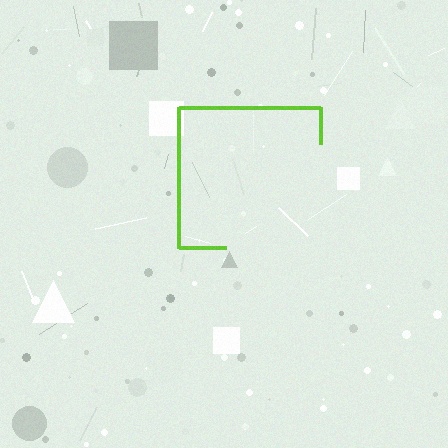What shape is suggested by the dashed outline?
The dashed outline suggests a square.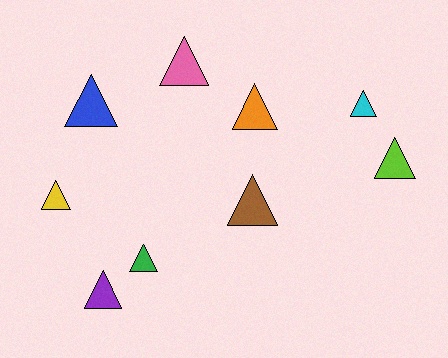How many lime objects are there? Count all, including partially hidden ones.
There is 1 lime object.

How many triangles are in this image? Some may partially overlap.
There are 9 triangles.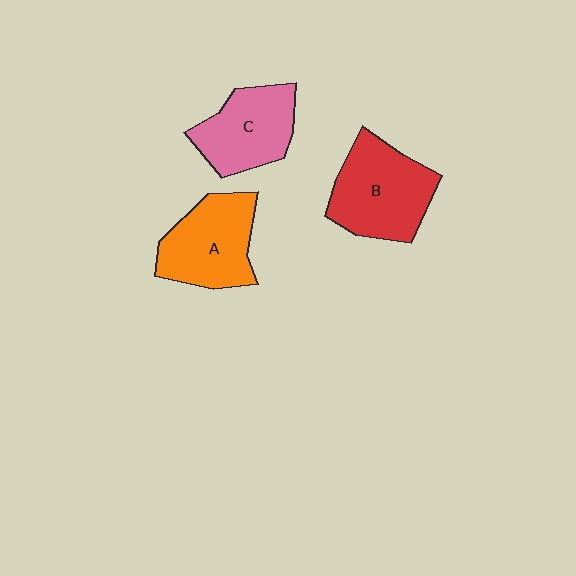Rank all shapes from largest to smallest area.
From largest to smallest: B (red), A (orange), C (pink).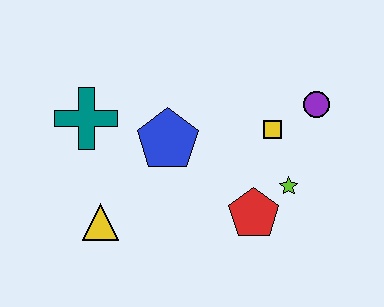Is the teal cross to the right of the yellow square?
No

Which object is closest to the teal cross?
The blue pentagon is closest to the teal cross.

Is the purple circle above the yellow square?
Yes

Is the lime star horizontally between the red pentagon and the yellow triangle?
No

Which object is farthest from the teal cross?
The purple circle is farthest from the teal cross.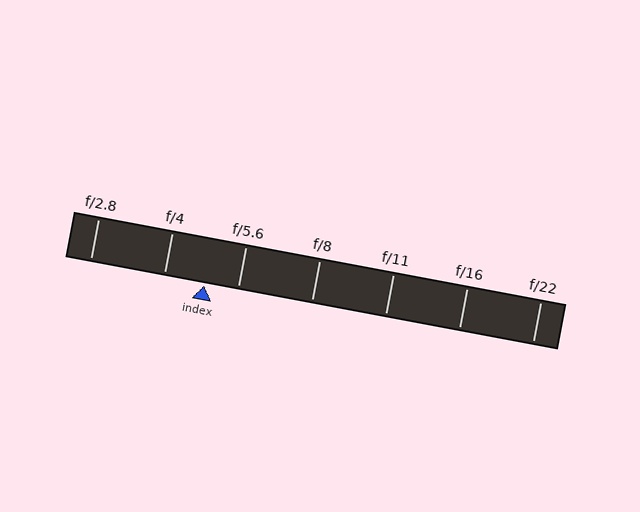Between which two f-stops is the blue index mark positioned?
The index mark is between f/4 and f/5.6.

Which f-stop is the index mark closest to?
The index mark is closest to f/5.6.